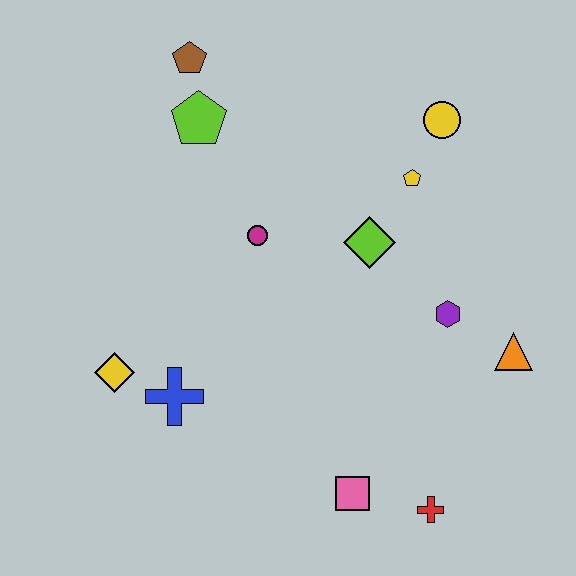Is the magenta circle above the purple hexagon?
Yes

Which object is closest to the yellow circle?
The yellow pentagon is closest to the yellow circle.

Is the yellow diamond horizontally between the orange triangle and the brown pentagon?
No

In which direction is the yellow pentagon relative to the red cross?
The yellow pentagon is above the red cross.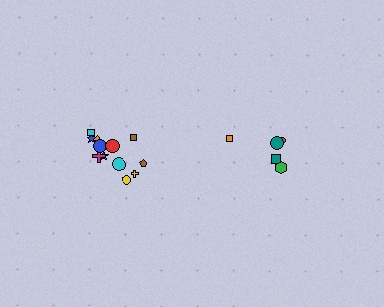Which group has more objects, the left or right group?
The left group.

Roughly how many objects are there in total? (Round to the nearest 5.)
Roughly 15 objects in total.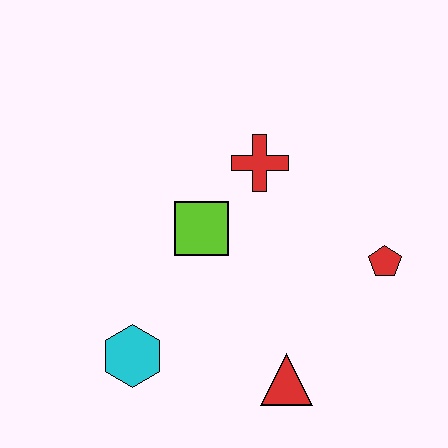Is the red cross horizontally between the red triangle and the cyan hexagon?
Yes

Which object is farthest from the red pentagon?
The cyan hexagon is farthest from the red pentagon.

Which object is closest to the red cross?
The lime square is closest to the red cross.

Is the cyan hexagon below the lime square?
Yes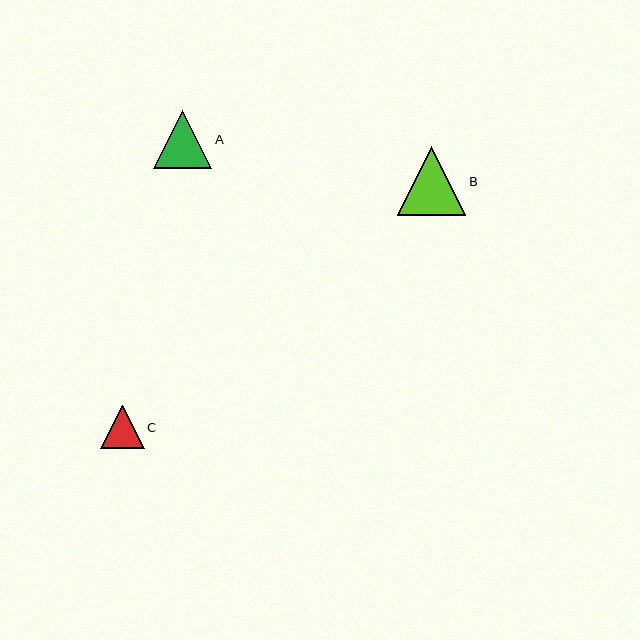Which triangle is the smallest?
Triangle C is the smallest with a size of approximately 44 pixels.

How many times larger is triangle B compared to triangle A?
Triangle B is approximately 1.2 times the size of triangle A.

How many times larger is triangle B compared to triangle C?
Triangle B is approximately 1.6 times the size of triangle C.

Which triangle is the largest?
Triangle B is the largest with a size of approximately 69 pixels.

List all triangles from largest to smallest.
From largest to smallest: B, A, C.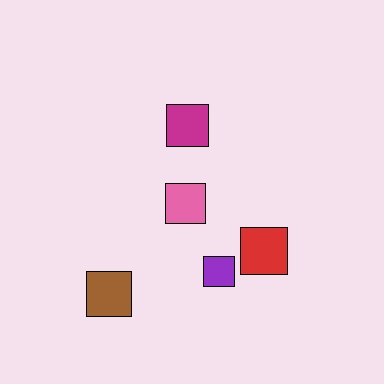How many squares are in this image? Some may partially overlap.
There are 5 squares.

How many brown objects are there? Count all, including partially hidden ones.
There is 1 brown object.